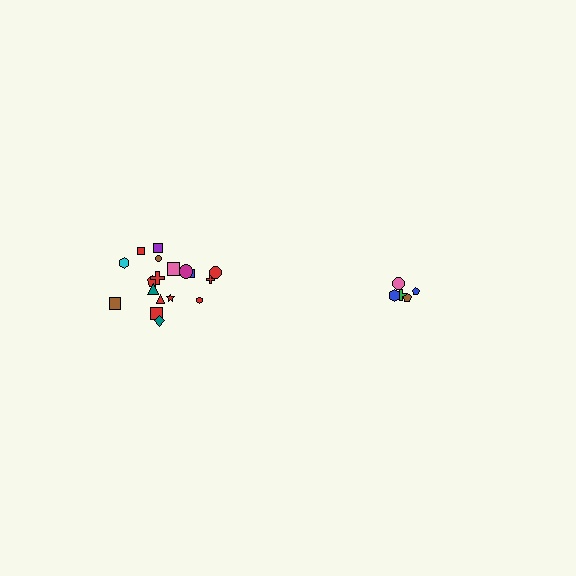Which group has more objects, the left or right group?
The left group.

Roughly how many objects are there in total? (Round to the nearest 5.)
Roughly 25 objects in total.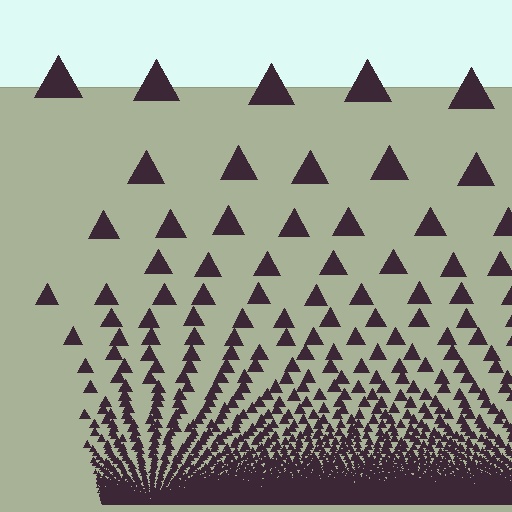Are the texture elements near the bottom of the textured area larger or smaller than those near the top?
Smaller. The gradient is inverted — elements near the bottom are smaller and denser.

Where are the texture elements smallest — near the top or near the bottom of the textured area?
Near the bottom.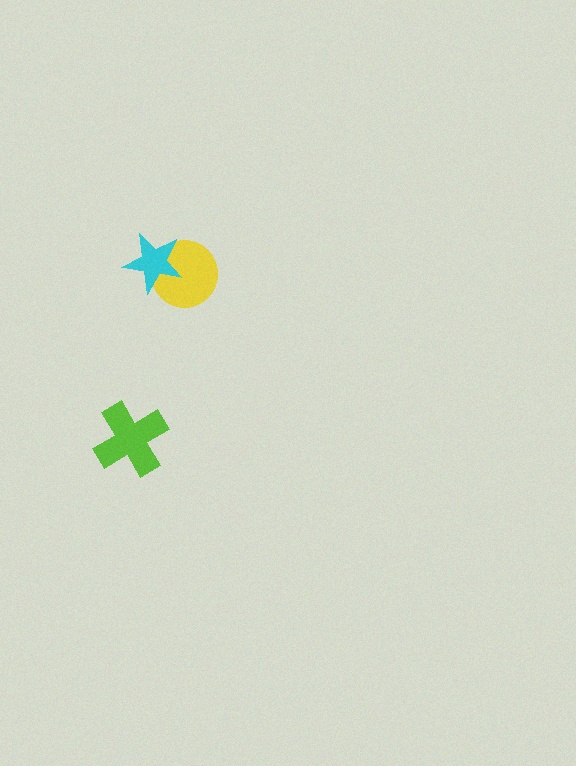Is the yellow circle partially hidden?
Yes, it is partially covered by another shape.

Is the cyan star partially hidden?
No, no other shape covers it.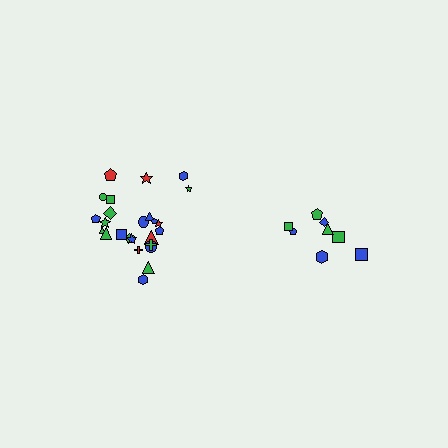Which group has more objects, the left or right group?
The left group.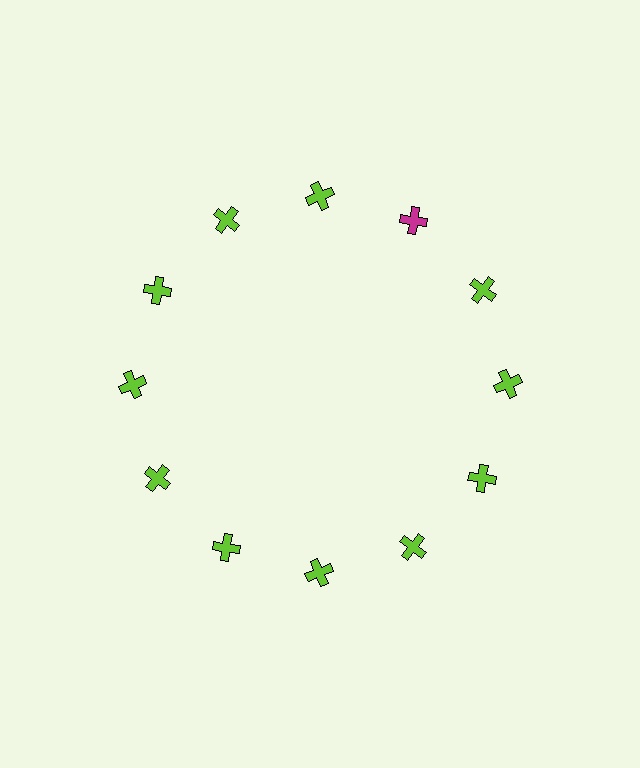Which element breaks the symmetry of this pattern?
The magenta cross at roughly the 1 o'clock position breaks the symmetry. All other shapes are lime crosses.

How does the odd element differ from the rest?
It has a different color: magenta instead of lime.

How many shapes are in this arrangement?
There are 12 shapes arranged in a ring pattern.